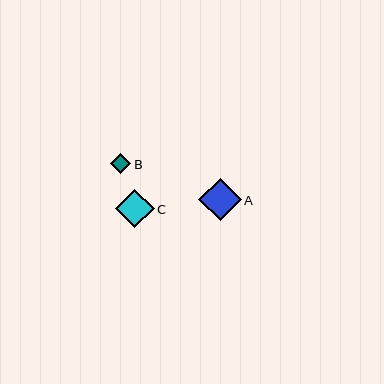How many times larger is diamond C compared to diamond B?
Diamond C is approximately 1.9 times the size of diamond B.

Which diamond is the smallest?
Diamond B is the smallest with a size of approximately 20 pixels.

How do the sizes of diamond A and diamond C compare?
Diamond A and diamond C are approximately the same size.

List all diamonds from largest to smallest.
From largest to smallest: A, C, B.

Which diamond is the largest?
Diamond A is the largest with a size of approximately 43 pixels.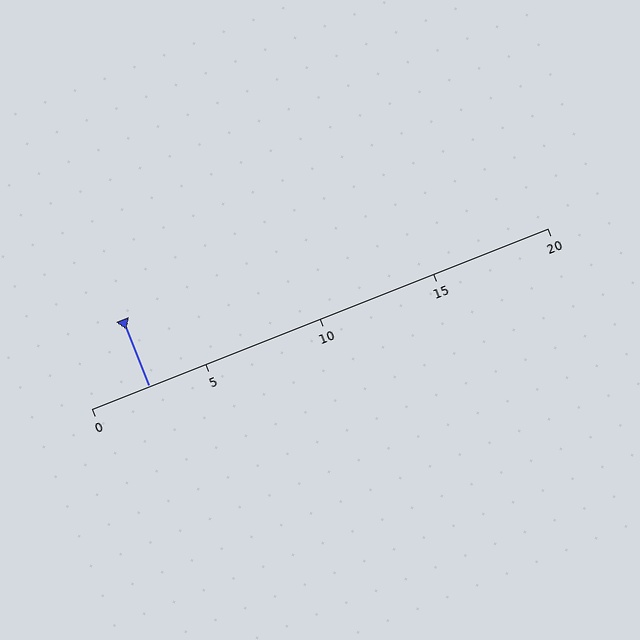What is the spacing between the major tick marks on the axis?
The major ticks are spaced 5 apart.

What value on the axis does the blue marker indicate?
The marker indicates approximately 2.5.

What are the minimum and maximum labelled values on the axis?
The axis runs from 0 to 20.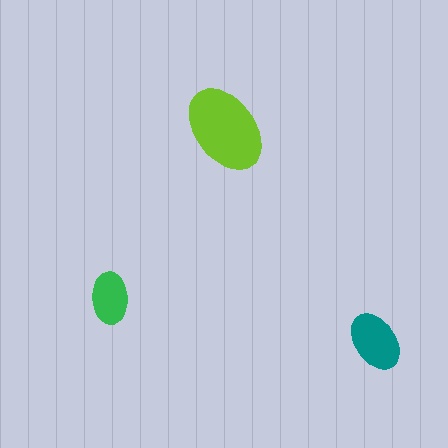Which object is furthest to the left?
The green ellipse is leftmost.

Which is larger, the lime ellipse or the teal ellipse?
The lime one.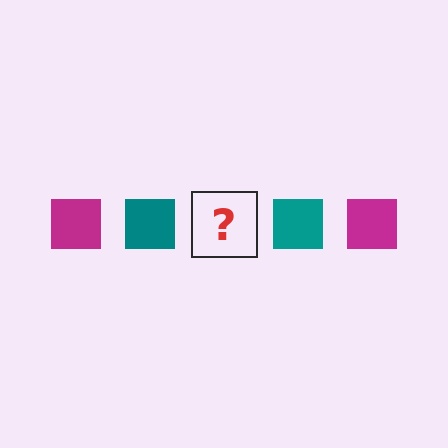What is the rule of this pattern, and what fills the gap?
The rule is that the pattern cycles through magenta, teal squares. The gap should be filled with a magenta square.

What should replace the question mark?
The question mark should be replaced with a magenta square.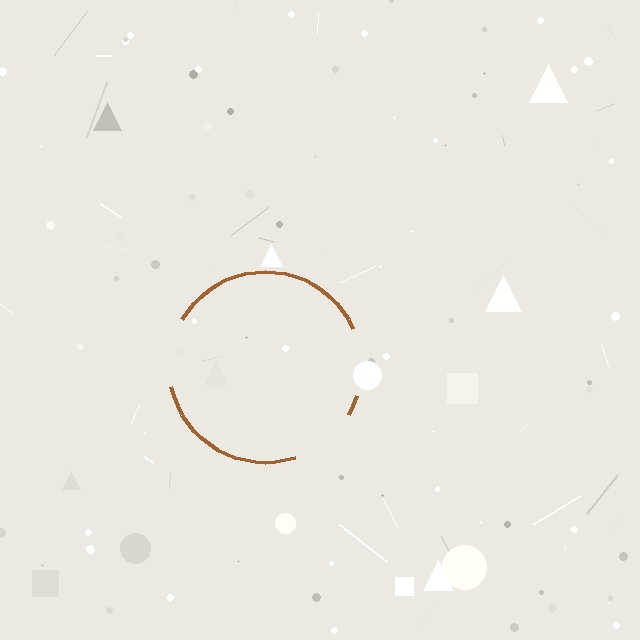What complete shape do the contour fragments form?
The contour fragments form a circle.